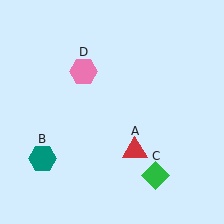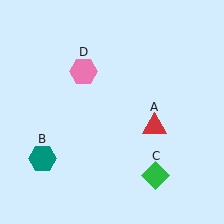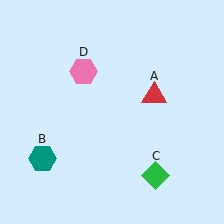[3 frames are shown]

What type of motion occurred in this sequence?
The red triangle (object A) rotated counterclockwise around the center of the scene.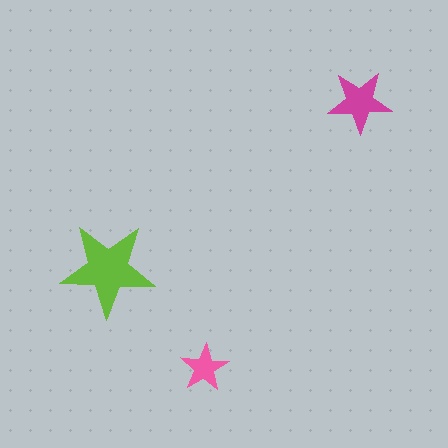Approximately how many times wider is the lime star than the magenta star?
About 1.5 times wider.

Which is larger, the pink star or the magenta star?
The magenta one.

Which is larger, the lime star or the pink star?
The lime one.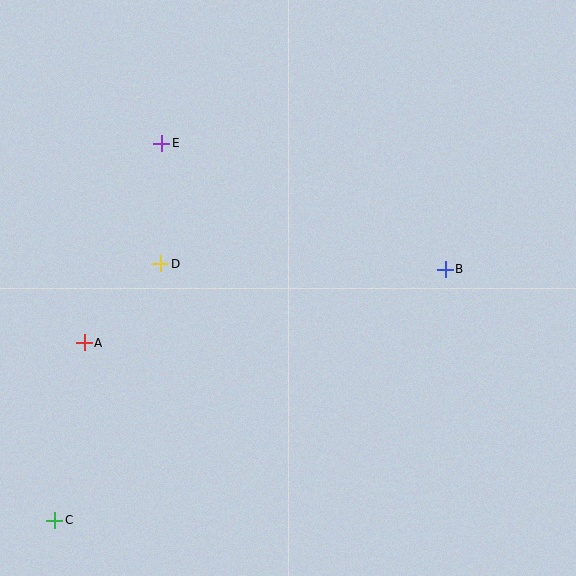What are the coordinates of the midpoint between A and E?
The midpoint between A and E is at (123, 243).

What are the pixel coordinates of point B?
Point B is at (445, 269).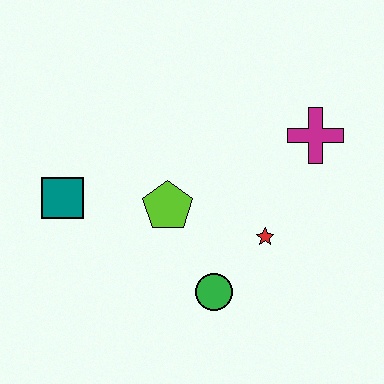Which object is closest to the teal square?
The lime pentagon is closest to the teal square.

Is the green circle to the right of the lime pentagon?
Yes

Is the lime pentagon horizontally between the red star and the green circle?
No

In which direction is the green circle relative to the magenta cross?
The green circle is below the magenta cross.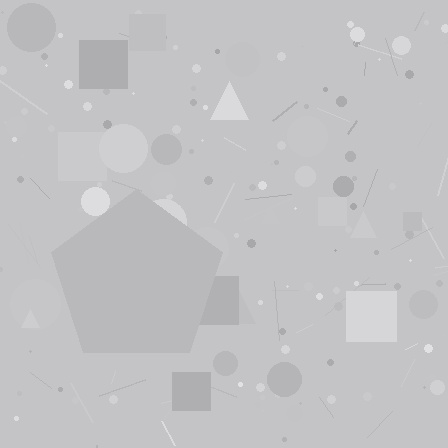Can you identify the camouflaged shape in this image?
The camouflaged shape is a pentagon.